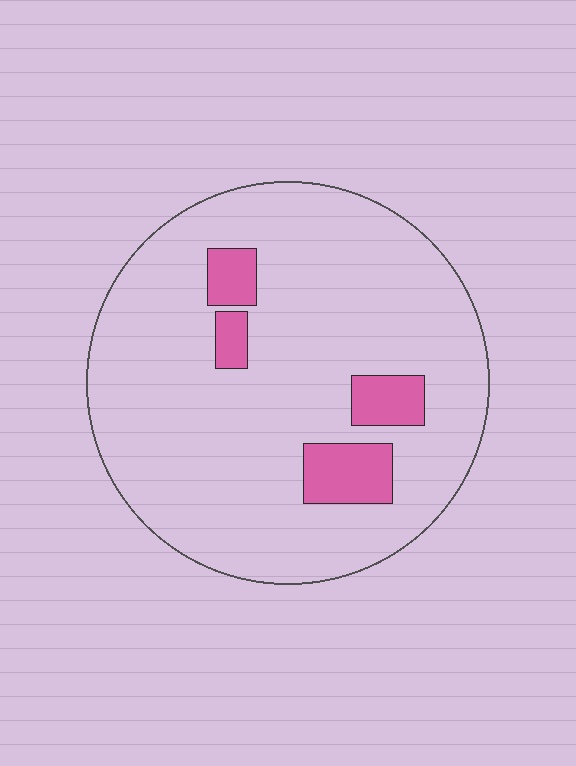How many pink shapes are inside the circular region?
4.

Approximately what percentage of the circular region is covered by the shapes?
Approximately 10%.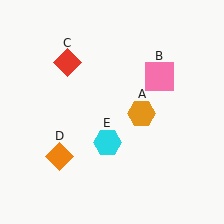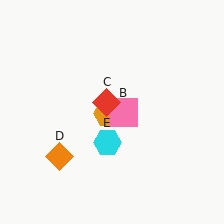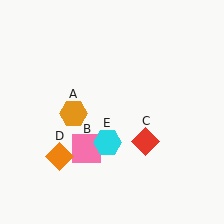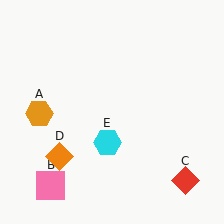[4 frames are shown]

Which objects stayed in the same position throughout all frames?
Orange diamond (object D) and cyan hexagon (object E) remained stationary.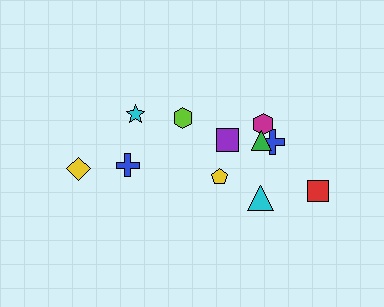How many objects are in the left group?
There are 4 objects.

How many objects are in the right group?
There are 7 objects.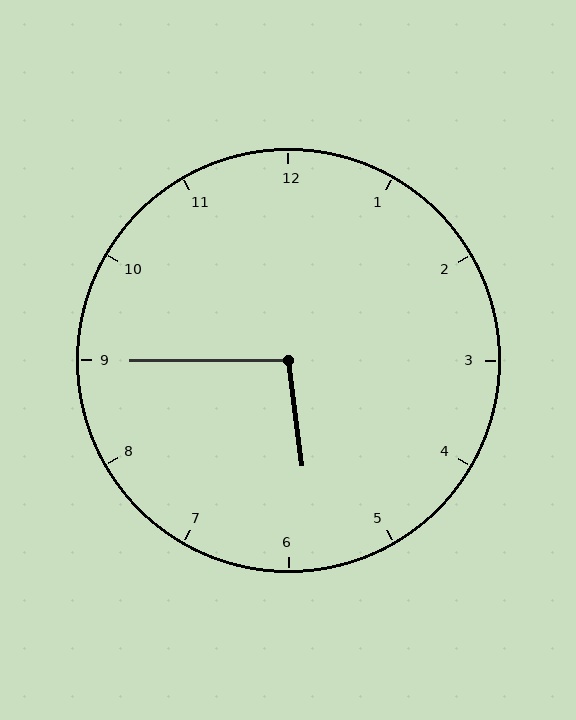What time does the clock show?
5:45.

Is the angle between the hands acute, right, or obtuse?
It is obtuse.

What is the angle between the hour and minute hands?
Approximately 98 degrees.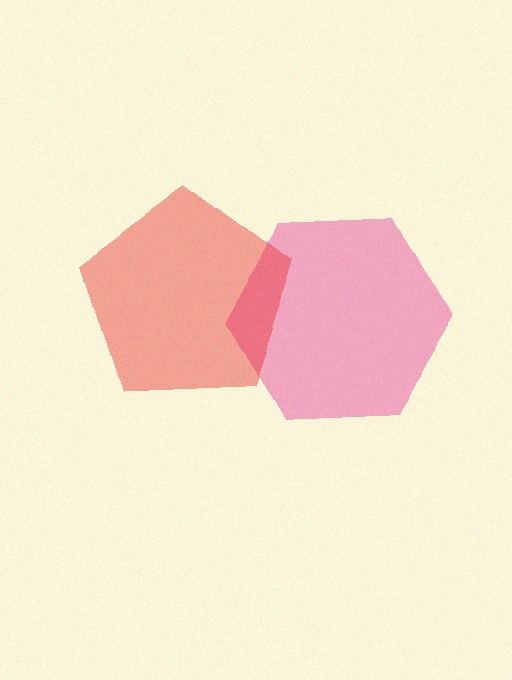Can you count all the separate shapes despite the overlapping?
Yes, there are 2 separate shapes.